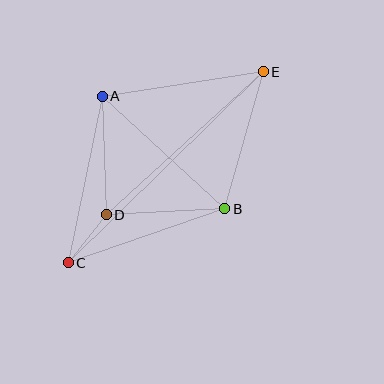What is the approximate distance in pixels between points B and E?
The distance between B and E is approximately 142 pixels.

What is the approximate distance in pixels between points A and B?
The distance between A and B is approximately 166 pixels.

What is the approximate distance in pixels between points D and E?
The distance between D and E is approximately 212 pixels.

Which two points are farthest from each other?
Points C and E are farthest from each other.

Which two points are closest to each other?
Points C and D are closest to each other.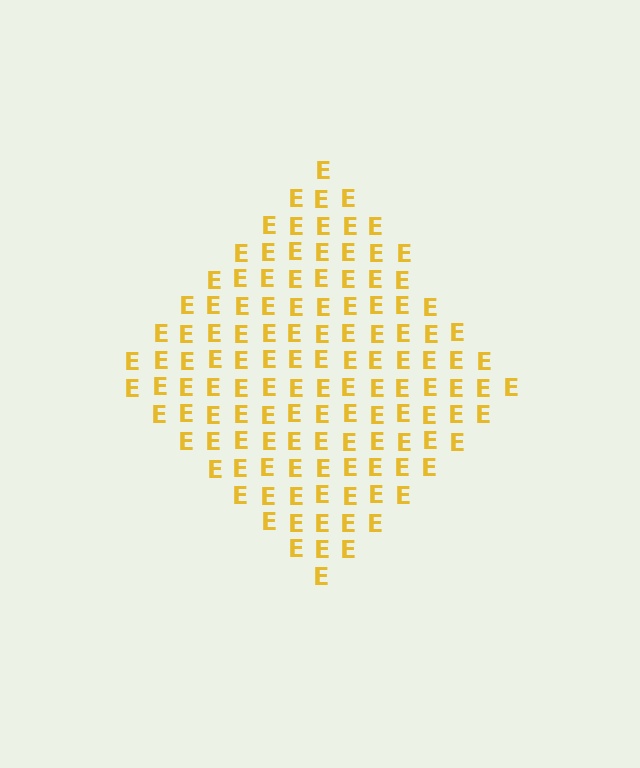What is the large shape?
The large shape is a diamond.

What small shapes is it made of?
It is made of small letter E's.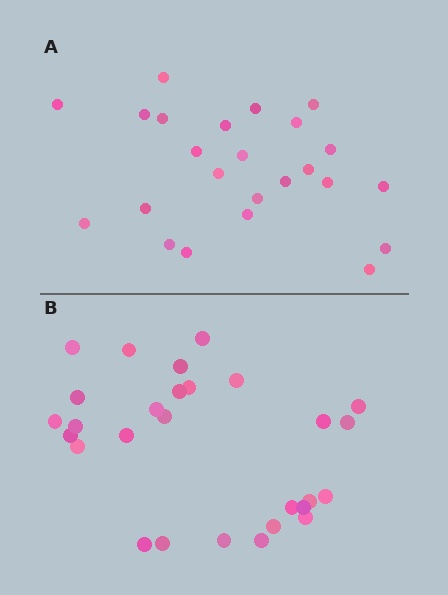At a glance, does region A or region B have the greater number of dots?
Region B (the bottom region) has more dots.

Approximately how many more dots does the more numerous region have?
Region B has about 4 more dots than region A.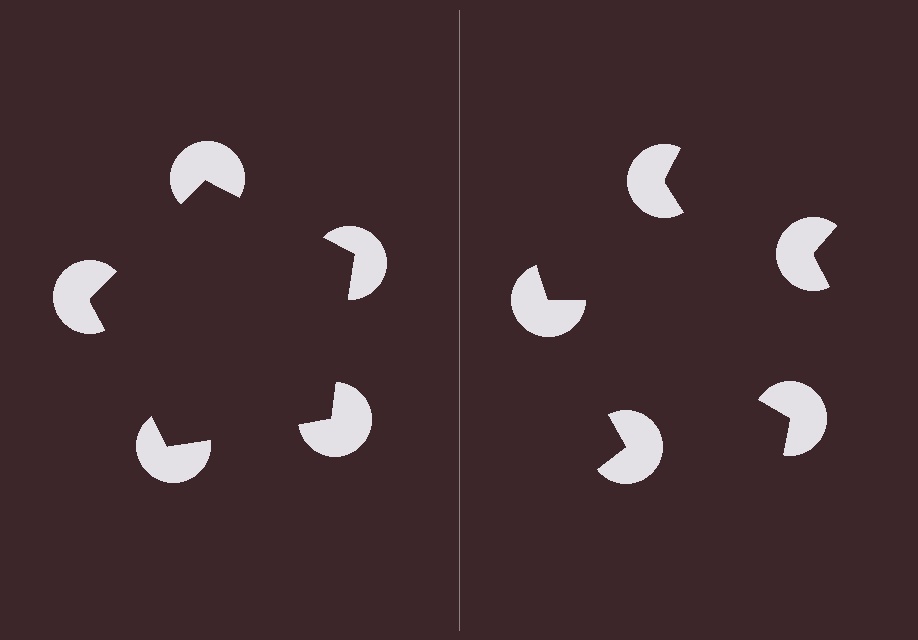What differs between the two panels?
The pac-man discs are positioned identically on both sides; only the wedge orientations differ. On the left they align to a pentagon; on the right they are misaligned.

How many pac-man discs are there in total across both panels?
10 — 5 on each side.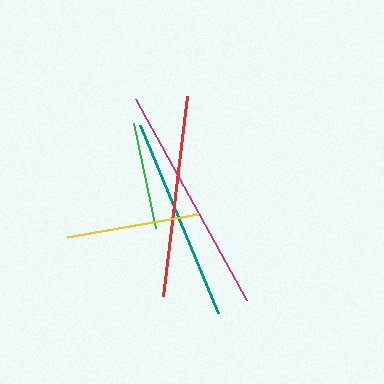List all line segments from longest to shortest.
From longest to shortest: magenta, teal, red, yellow, green.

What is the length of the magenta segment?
The magenta segment is approximately 229 pixels long.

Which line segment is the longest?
The magenta line is the longest at approximately 229 pixels.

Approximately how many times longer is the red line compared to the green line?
The red line is approximately 1.9 times the length of the green line.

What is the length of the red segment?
The red segment is approximately 201 pixels long.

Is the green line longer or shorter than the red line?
The red line is longer than the green line.